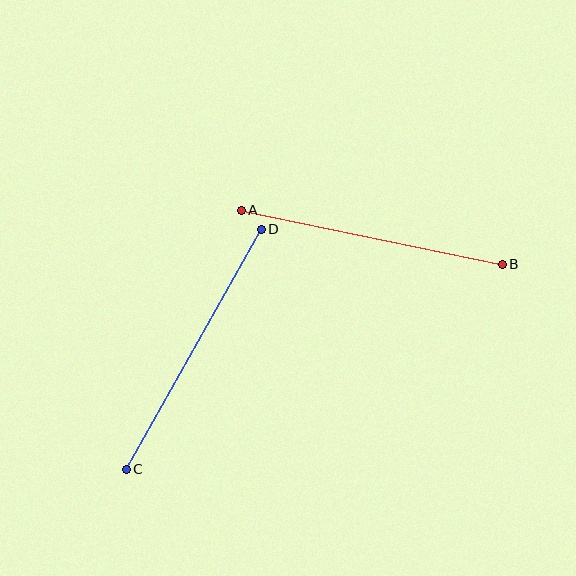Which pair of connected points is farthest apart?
Points C and D are farthest apart.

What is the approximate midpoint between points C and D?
The midpoint is at approximately (194, 349) pixels.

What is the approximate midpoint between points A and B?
The midpoint is at approximately (372, 237) pixels.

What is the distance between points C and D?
The distance is approximately 275 pixels.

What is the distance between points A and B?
The distance is approximately 266 pixels.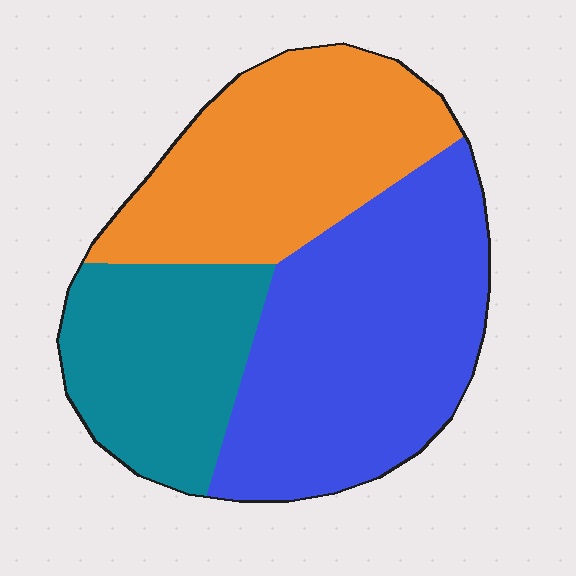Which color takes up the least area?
Teal, at roughly 25%.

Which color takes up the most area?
Blue, at roughly 45%.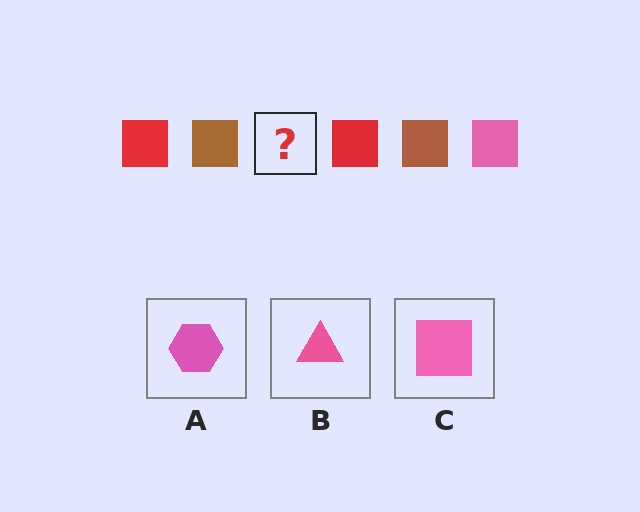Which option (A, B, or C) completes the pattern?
C.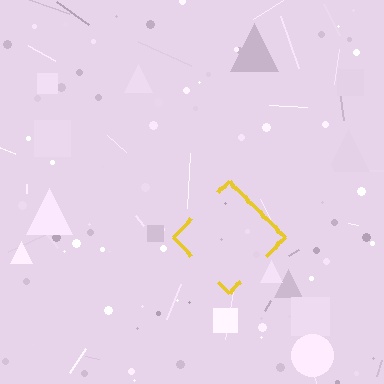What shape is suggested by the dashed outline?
The dashed outline suggests a diamond.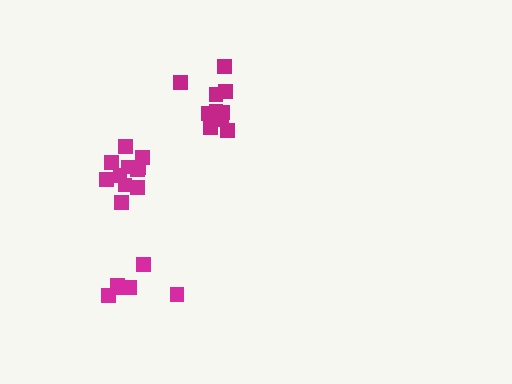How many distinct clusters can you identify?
There are 3 distinct clusters.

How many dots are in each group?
Group 1: 6 dots, Group 2: 11 dots, Group 3: 10 dots (27 total).